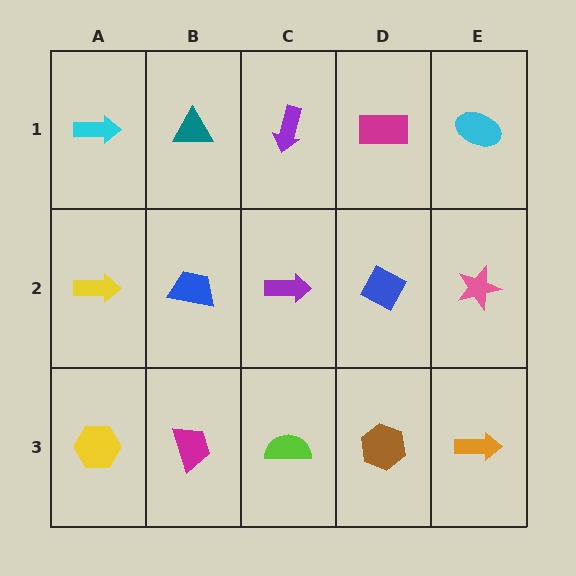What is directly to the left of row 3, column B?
A yellow hexagon.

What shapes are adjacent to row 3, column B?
A blue trapezoid (row 2, column B), a yellow hexagon (row 3, column A), a lime semicircle (row 3, column C).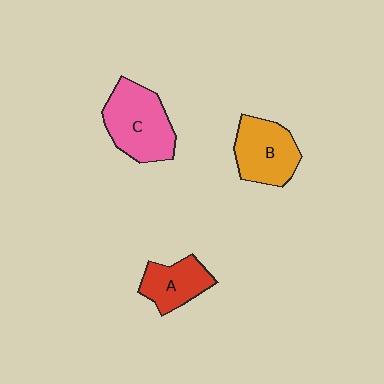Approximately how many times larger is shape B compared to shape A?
Approximately 1.3 times.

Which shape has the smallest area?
Shape A (red).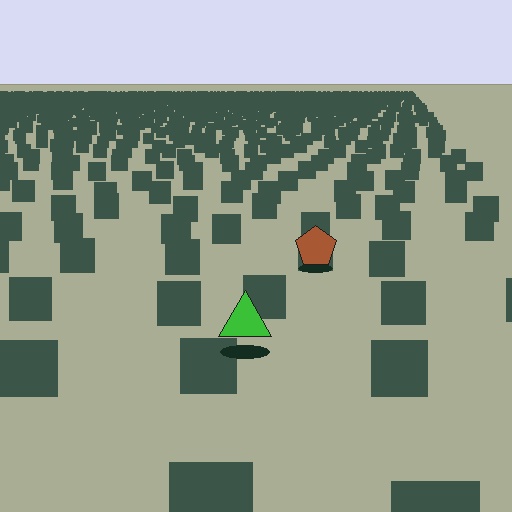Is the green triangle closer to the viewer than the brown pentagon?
Yes. The green triangle is closer — you can tell from the texture gradient: the ground texture is coarser near it.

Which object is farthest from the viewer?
The brown pentagon is farthest from the viewer. It appears smaller and the ground texture around it is denser.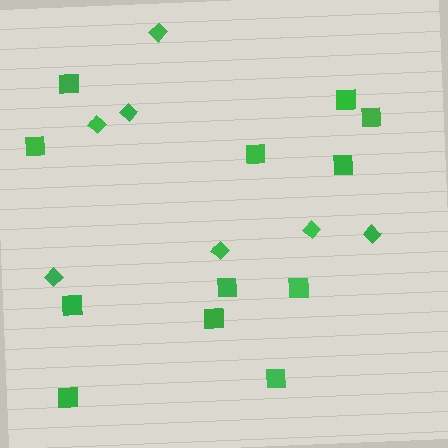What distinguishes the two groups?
There are 2 groups: one group of squares (12) and one group of diamonds (7).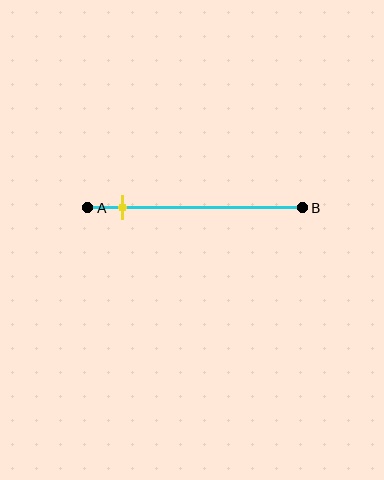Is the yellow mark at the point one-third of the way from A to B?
No, the mark is at about 15% from A, not at the 33% one-third point.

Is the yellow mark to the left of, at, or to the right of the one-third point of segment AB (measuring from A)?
The yellow mark is to the left of the one-third point of segment AB.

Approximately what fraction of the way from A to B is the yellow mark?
The yellow mark is approximately 15% of the way from A to B.